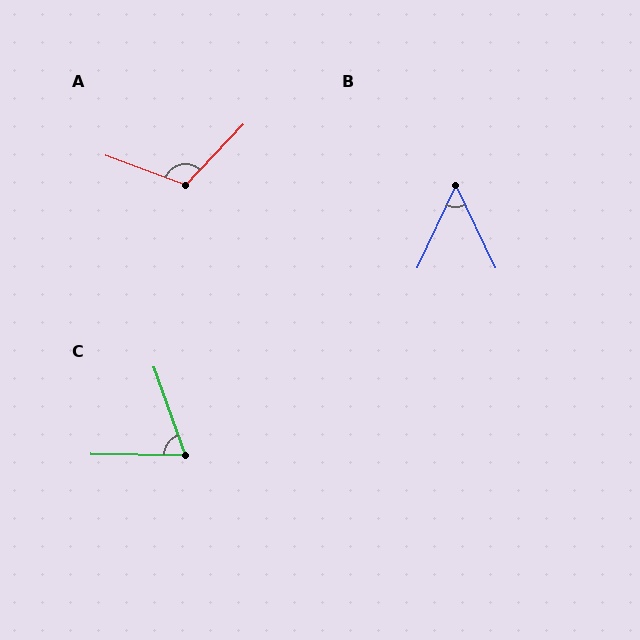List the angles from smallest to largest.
B (51°), C (69°), A (114°).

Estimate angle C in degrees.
Approximately 69 degrees.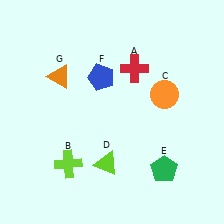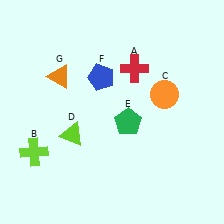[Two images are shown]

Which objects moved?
The objects that moved are: the lime cross (B), the lime triangle (D), the green pentagon (E).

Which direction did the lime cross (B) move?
The lime cross (B) moved left.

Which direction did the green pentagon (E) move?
The green pentagon (E) moved up.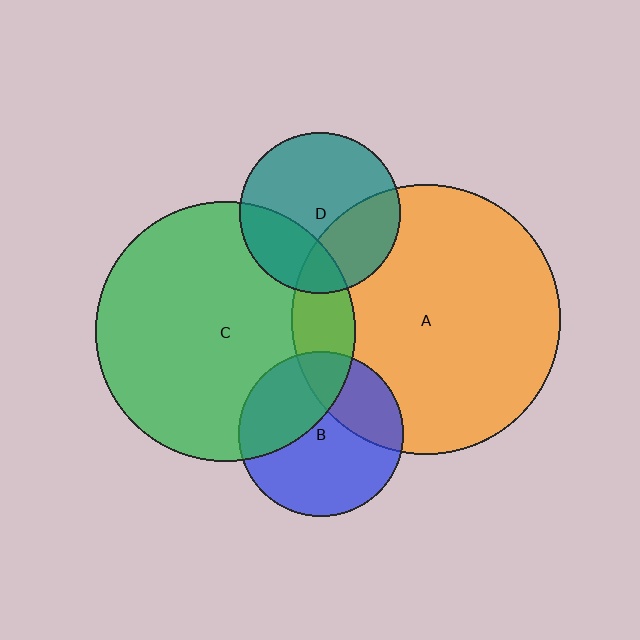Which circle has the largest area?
Circle A (orange).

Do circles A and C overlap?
Yes.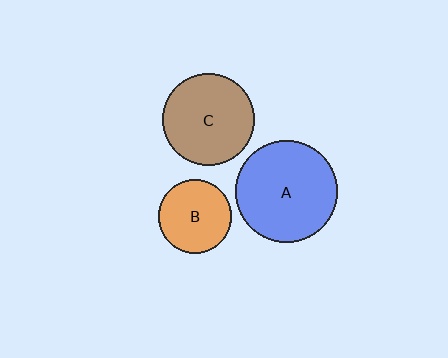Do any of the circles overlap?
No, none of the circles overlap.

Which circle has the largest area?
Circle A (blue).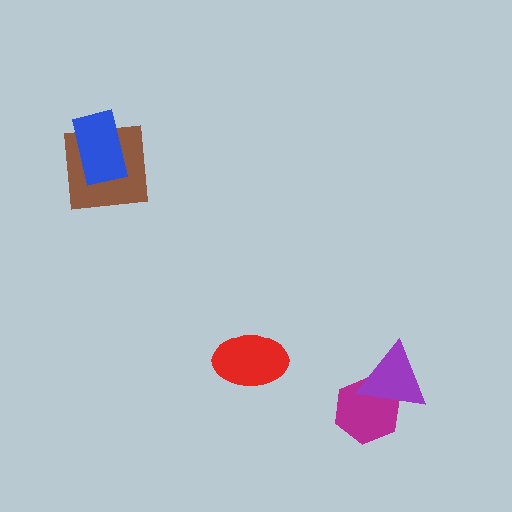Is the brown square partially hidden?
Yes, it is partially covered by another shape.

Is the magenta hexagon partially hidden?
Yes, it is partially covered by another shape.